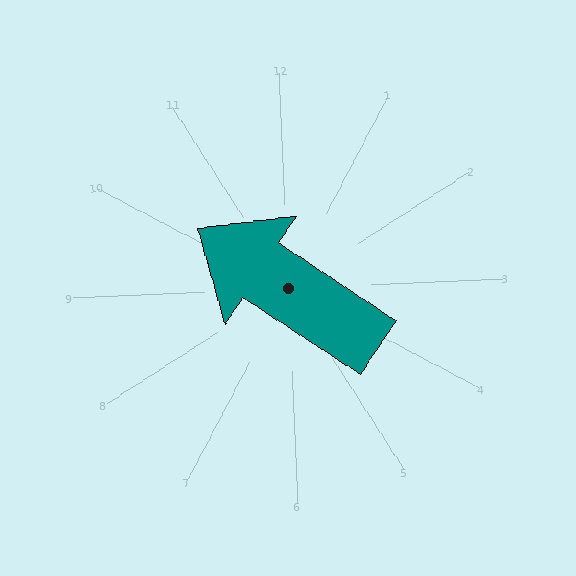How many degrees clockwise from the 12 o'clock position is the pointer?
Approximately 306 degrees.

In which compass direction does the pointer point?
Northwest.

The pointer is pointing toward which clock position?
Roughly 10 o'clock.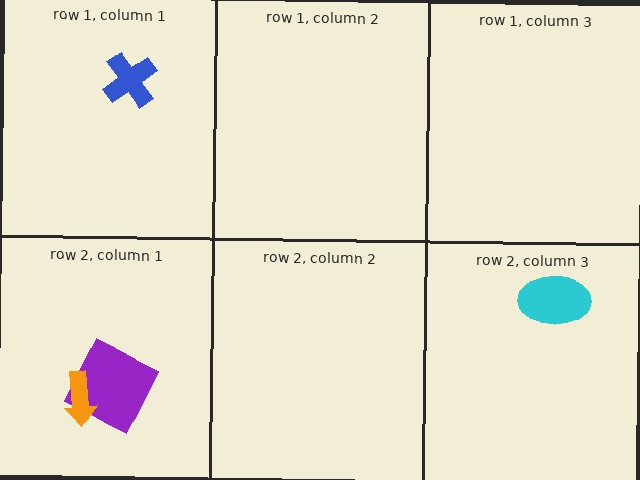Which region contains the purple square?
The row 2, column 1 region.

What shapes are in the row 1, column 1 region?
The blue cross.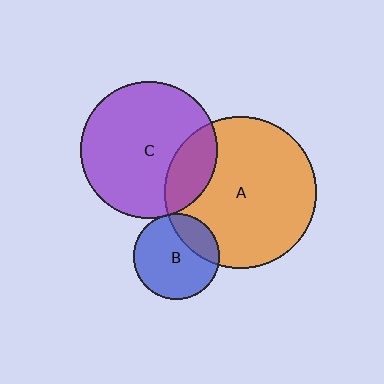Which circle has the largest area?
Circle A (orange).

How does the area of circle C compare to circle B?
Approximately 2.6 times.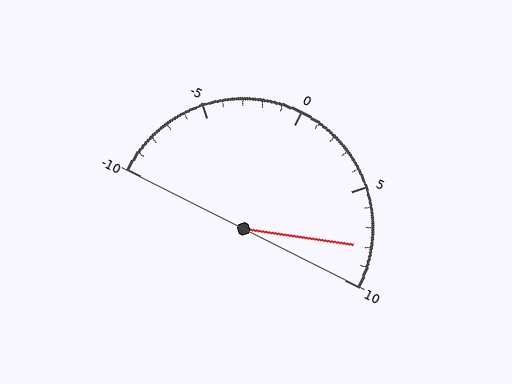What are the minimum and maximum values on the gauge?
The gauge ranges from -10 to 10.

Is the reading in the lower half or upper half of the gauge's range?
The reading is in the upper half of the range (-10 to 10).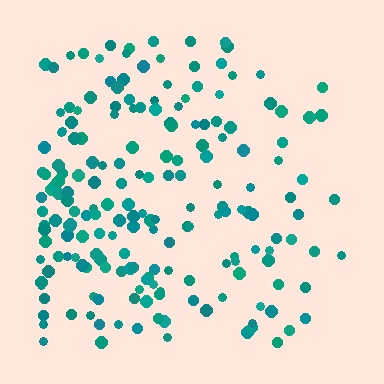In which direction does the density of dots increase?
From right to left, with the left side densest.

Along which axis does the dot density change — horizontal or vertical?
Horizontal.